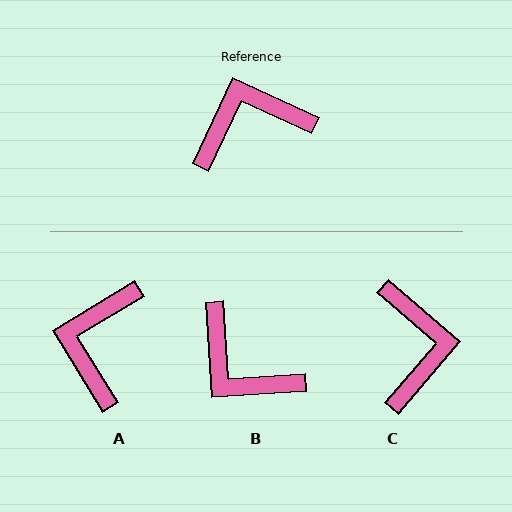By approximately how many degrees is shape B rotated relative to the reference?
Approximately 119 degrees counter-clockwise.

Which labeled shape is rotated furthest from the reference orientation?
B, about 119 degrees away.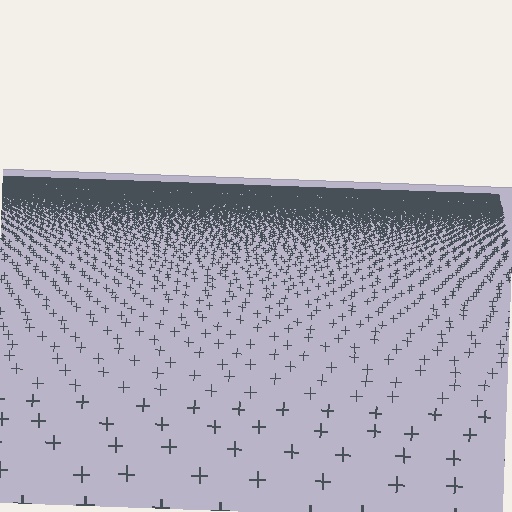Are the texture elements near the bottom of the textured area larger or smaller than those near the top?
Larger. Near the bottom, elements are closer to the viewer and appear at a bigger on-screen size.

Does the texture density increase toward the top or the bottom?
Density increases toward the top.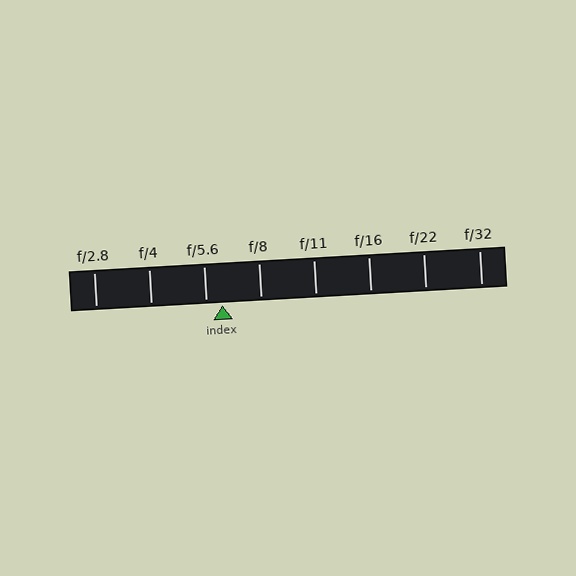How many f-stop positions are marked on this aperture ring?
There are 8 f-stop positions marked.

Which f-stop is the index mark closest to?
The index mark is closest to f/5.6.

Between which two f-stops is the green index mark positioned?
The index mark is between f/5.6 and f/8.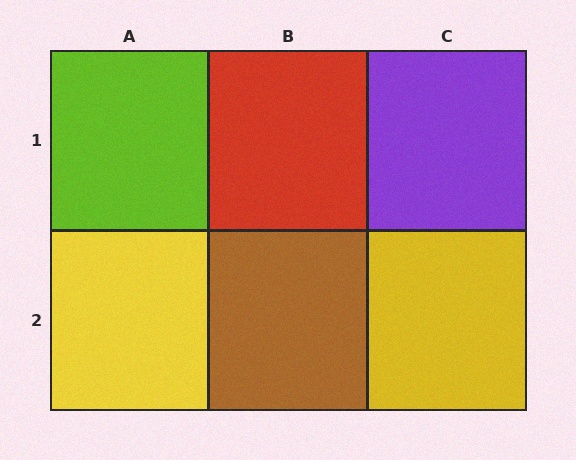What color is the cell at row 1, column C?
Purple.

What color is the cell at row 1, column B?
Red.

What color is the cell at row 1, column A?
Lime.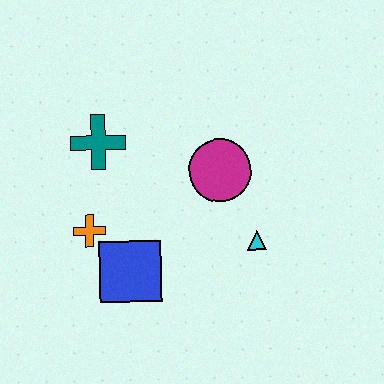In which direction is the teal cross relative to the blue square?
The teal cross is above the blue square.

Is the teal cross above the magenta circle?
Yes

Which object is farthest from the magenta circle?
The orange cross is farthest from the magenta circle.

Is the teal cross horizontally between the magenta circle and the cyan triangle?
No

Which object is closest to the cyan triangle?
The magenta circle is closest to the cyan triangle.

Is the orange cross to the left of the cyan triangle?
Yes